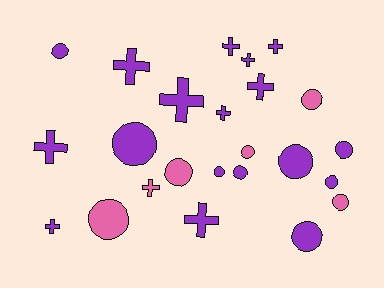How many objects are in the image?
There are 24 objects.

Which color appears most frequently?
Purple, with 18 objects.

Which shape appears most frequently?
Circle, with 13 objects.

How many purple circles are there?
There are 8 purple circles.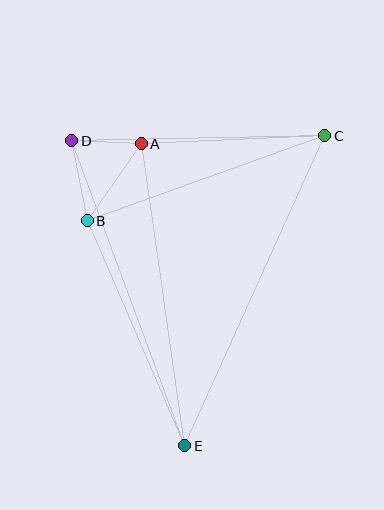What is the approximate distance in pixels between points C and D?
The distance between C and D is approximately 253 pixels.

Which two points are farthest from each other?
Points C and E are farthest from each other.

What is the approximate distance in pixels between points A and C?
The distance between A and C is approximately 183 pixels.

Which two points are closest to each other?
Points A and D are closest to each other.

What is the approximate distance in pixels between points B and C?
The distance between B and C is approximately 252 pixels.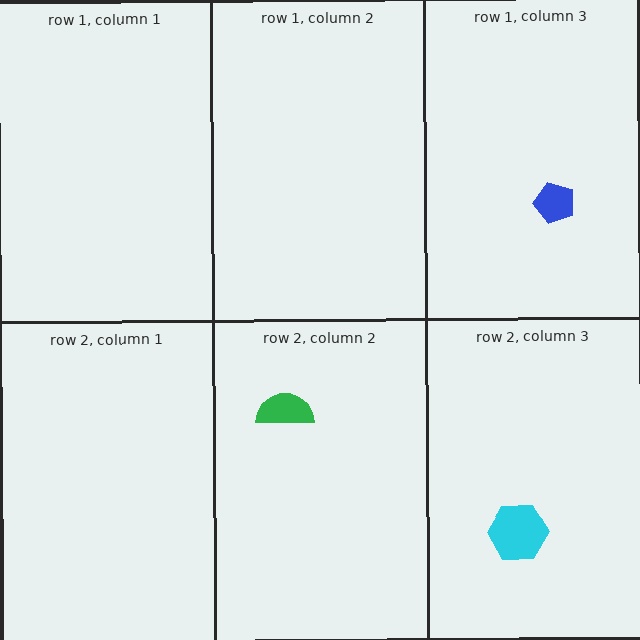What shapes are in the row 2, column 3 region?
The cyan hexagon.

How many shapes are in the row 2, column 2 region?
1.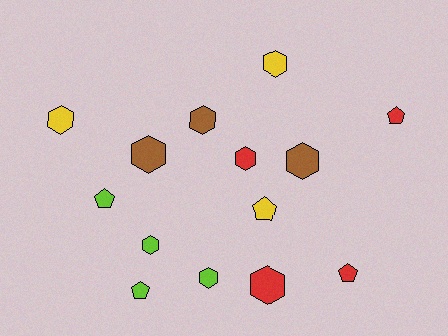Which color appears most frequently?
Red, with 4 objects.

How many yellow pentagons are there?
There is 1 yellow pentagon.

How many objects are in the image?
There are 14 objects.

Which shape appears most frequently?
Hexagon, with 9 objects.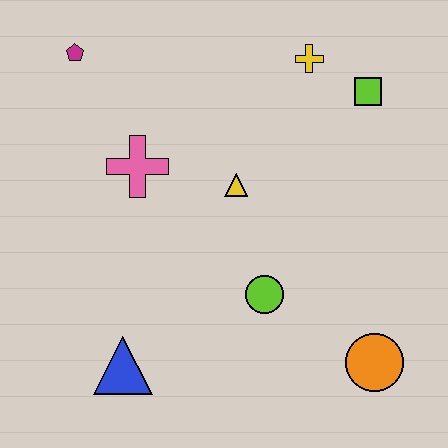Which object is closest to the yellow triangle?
The pink cross is closest to the yellow triangle.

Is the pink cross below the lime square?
Yes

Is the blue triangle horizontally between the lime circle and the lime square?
No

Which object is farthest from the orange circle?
The magenta pentagon is farthest from the orange circle.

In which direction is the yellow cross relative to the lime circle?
The yellow cross is above the lime circle.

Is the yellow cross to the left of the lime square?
Yes